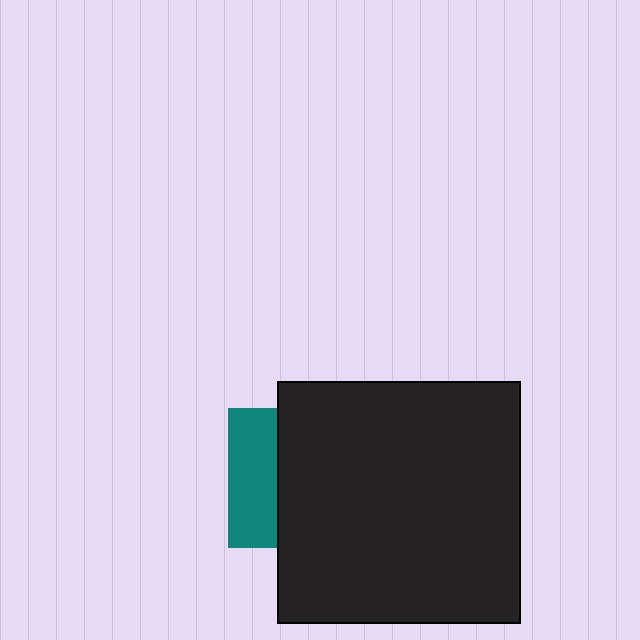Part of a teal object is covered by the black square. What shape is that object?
It is a square.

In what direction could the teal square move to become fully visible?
The teal square could move left. That would shift it out from behind the black square entirely.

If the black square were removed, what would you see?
You would see the complete teal square.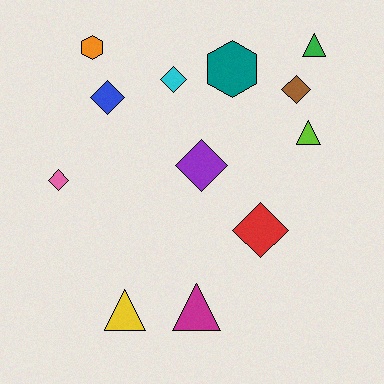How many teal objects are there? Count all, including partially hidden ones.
There is 1 teal object.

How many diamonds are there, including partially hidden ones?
There are 6 diamonds.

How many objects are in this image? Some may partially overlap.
There are 12 objects.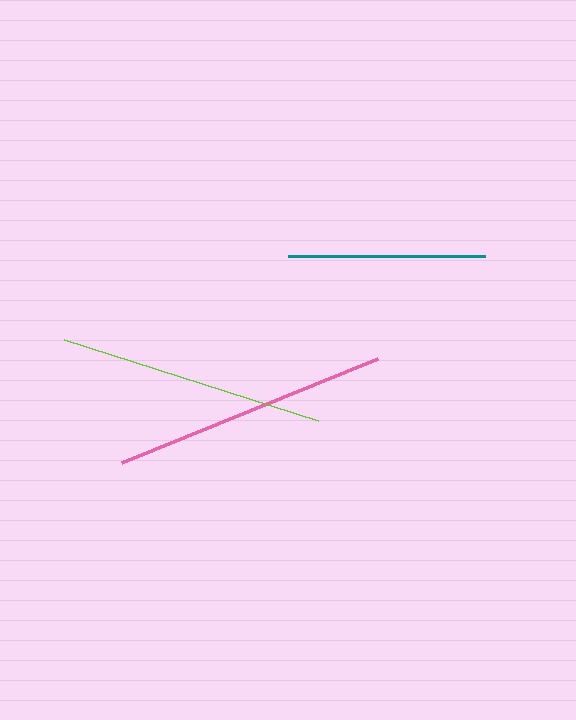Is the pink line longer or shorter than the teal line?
The pink line is longer than the teal line.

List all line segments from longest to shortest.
From longest to shortest: pink, lime, teal.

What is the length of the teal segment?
The teal segment is approximately 197 pixels long.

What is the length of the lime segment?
The lime segment is approximately 267 pixels long.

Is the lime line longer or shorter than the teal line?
The lime line is longer than the teal line.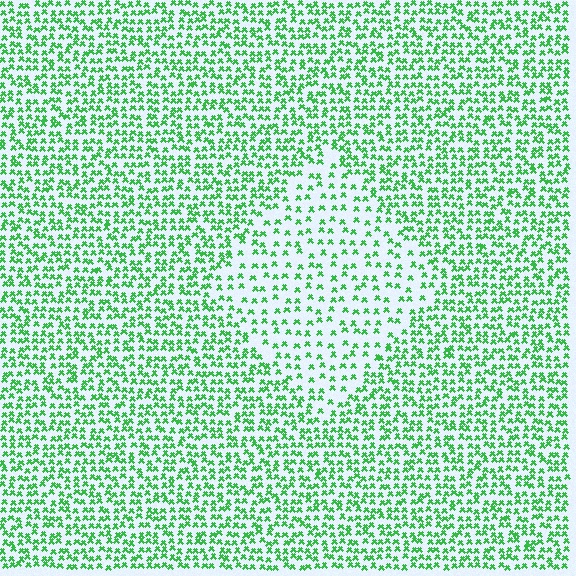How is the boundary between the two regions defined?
The boundary is defined by a change in element density (approximately 2.0x ratio). All elements are the same color, size, and shape.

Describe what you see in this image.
The image contains small green elements arranged at two different densities. A diamond-shaped region is visible where the elements are less densely packed than the surrounding area.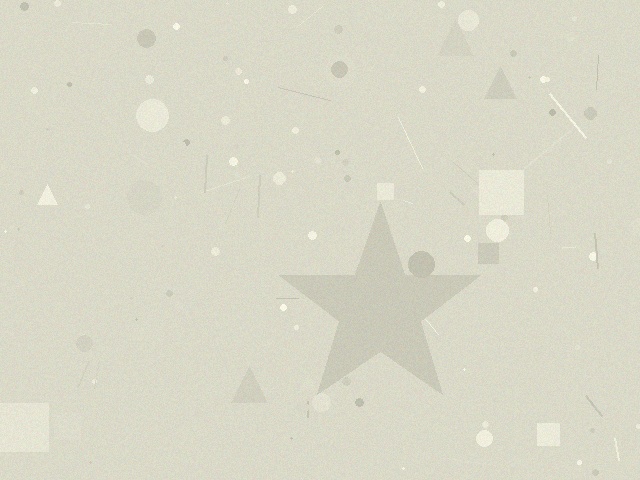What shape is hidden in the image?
A star is hidden in the image.